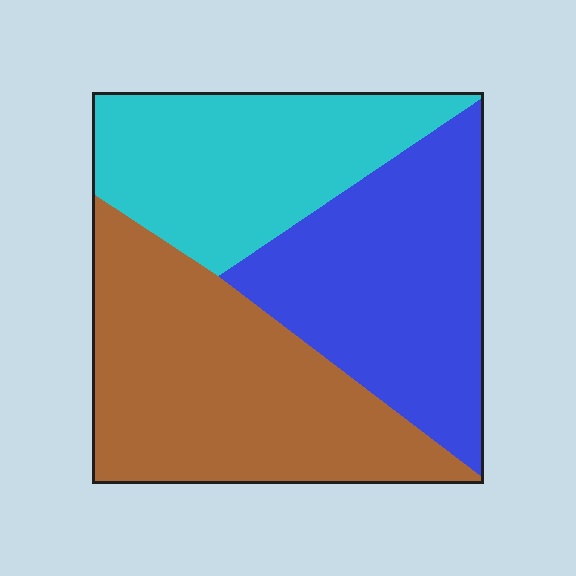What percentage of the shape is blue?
Blue takes up about one third (1/3) of the shape.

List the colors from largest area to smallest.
From largest to smallest: brown, blue, cyan.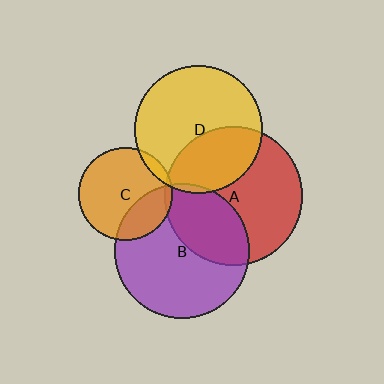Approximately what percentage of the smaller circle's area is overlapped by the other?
Approximately 35%.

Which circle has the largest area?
Circle A (red).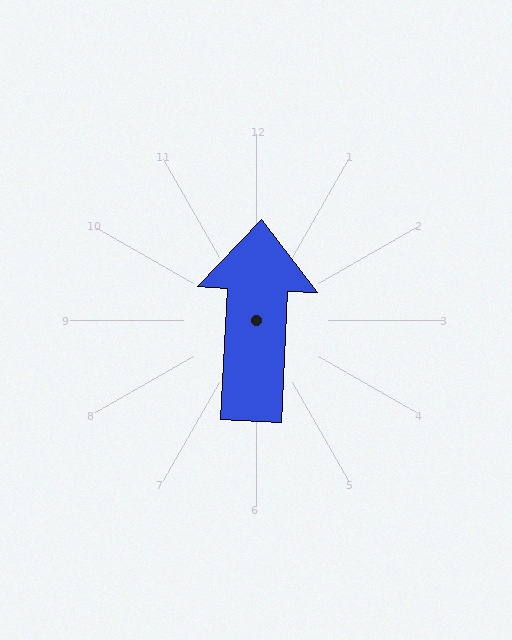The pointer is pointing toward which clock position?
Roughly 12 o'clock.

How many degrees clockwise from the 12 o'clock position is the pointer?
Approximately 3 degrees.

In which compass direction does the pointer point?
North.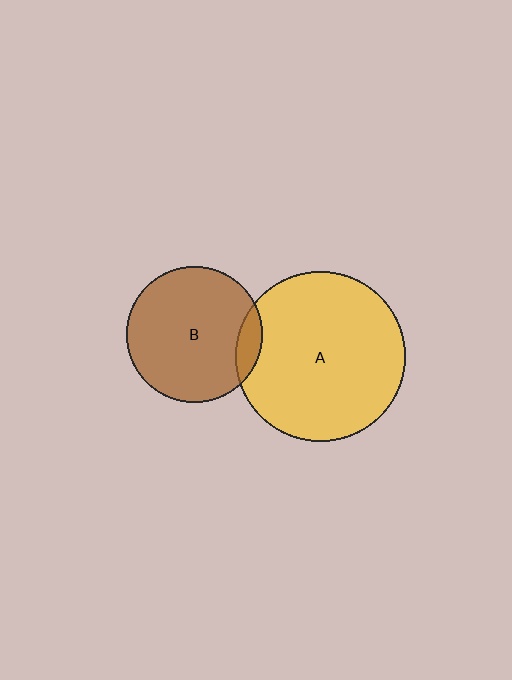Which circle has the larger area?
Circle A (yellow).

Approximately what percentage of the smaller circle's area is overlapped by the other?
Approximately 10%.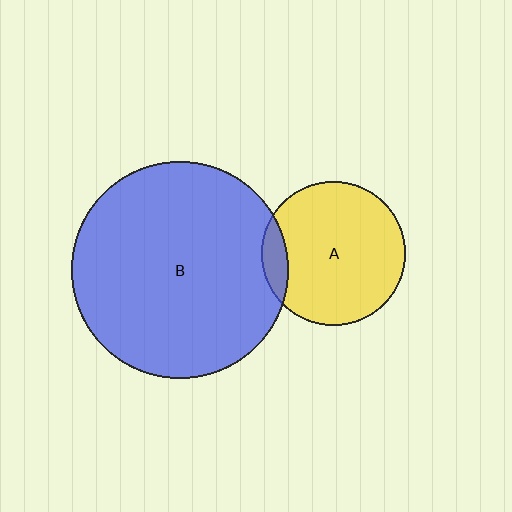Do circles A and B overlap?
Yes.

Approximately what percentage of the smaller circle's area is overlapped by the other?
Approximately 10%.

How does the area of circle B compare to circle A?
Approximately 2.3 times.